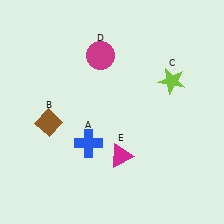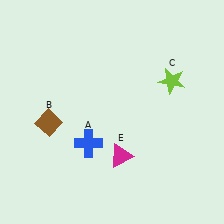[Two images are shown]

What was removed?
The magenta circle (D) was removed in Image 2.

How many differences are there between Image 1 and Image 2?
There is 1 difference between the two images.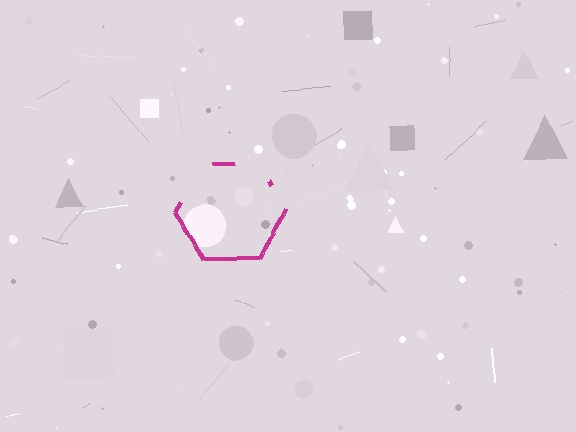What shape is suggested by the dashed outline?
The dashed outline suggests a hexagon.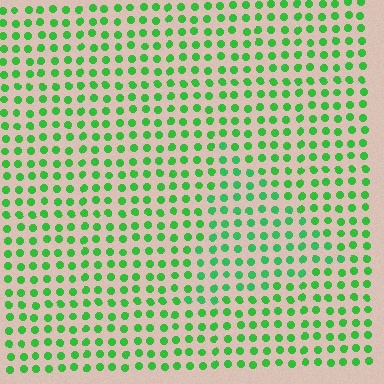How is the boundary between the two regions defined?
The boundary is defined purely by a slight shift in hue (about 15 degrees). Spacing, size, and orientation are identical on both sides.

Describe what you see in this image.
The image is filled with small green elements in a uniform arrangement. A triangle-shaped region is visible where the elements are tinted to a slightly different hue, forming a subtle color boundary.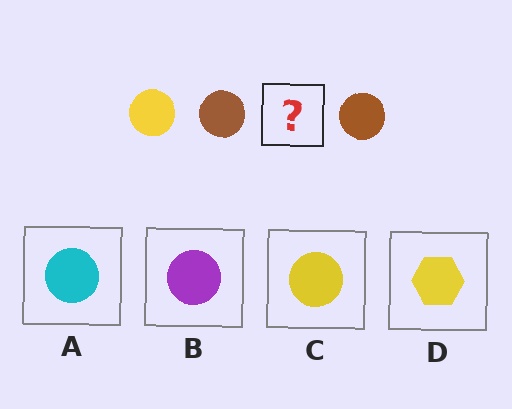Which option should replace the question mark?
Option C.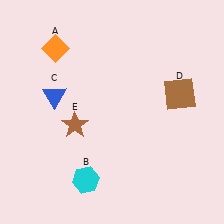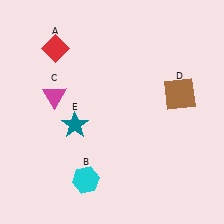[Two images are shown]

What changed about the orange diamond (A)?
In Image 1, A is orange. In Image 2, it changed to red.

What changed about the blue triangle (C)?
In Image 1, C is blue. In Image 2, it changed to magenta.